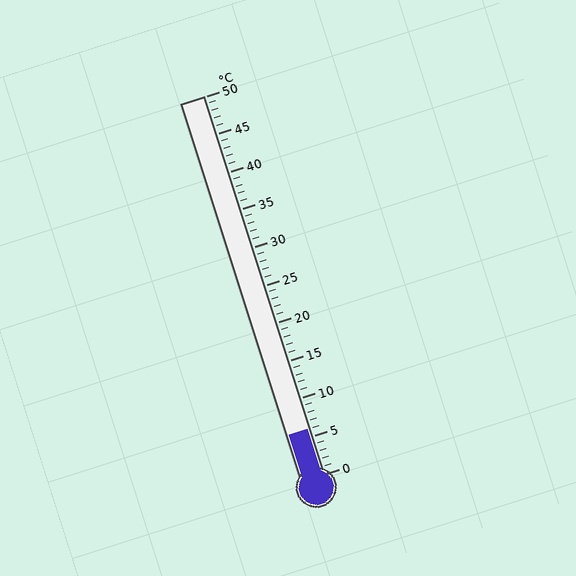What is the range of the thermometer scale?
The thermometer scale ranges from 0°C to 50°C.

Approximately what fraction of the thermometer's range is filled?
The thermometer is filled to approximately 10% of its range.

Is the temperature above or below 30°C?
The temperature is below 30°C.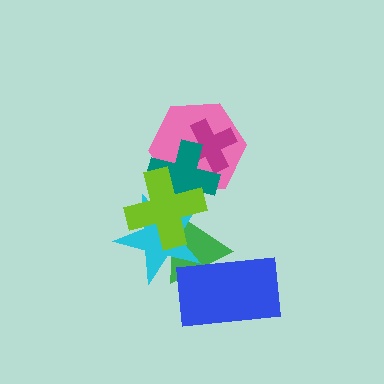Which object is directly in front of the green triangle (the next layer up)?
The blue rectangle is directly in front of the green triangle.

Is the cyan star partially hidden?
Yes, it is partially covered by another shape.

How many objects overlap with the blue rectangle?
1 object overlaps with the blue rectangle.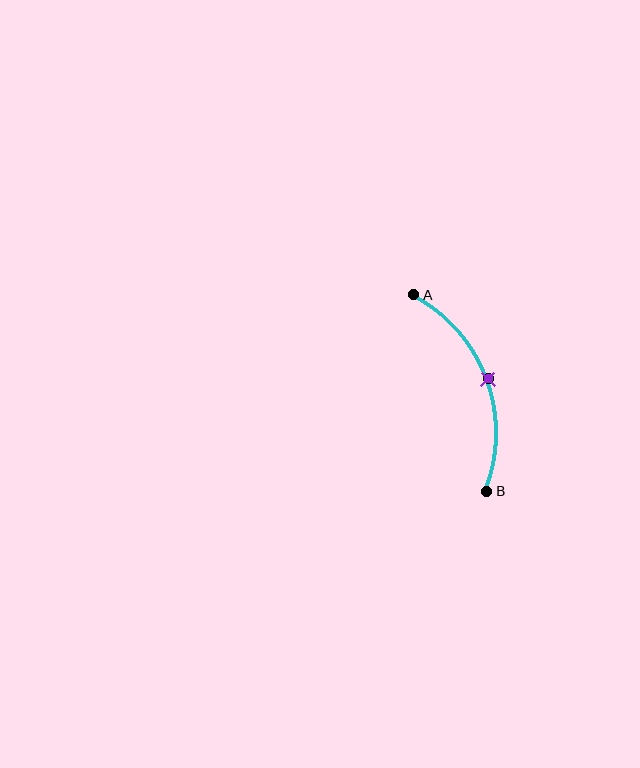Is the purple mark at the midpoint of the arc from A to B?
Yes. The purple mark lies on the arc at equal arc-length from both A and B — it is the arc midpoint.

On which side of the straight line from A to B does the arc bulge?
The arc bulges to the right of the straight line connecting A and B.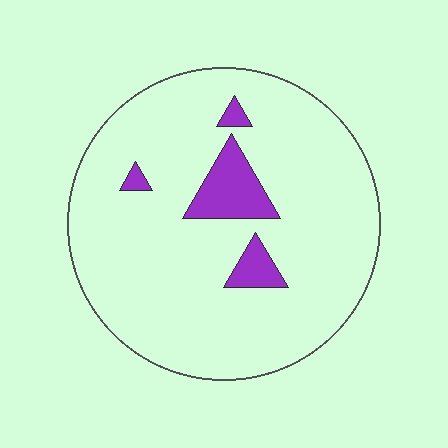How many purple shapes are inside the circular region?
4.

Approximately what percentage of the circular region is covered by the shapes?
Approximately 10%.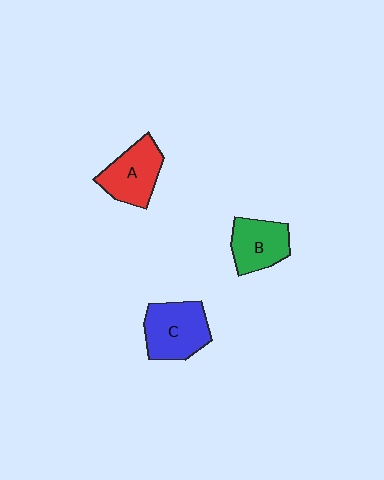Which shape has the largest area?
Shape C (blue).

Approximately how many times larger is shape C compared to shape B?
Approximately 1.3 times.